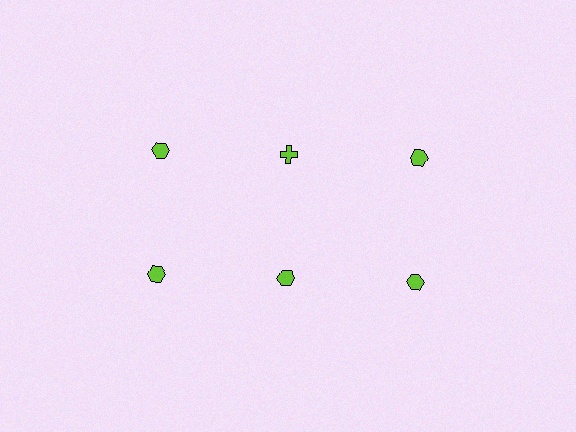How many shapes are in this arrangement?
There are 6 shapes arranged in a grid pattern.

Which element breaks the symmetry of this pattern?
The lime cross in the top row, second from left column breaks the symmetry. All other shapes are lime hexagons.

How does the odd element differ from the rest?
It has a different shape: cross instead of hexagon.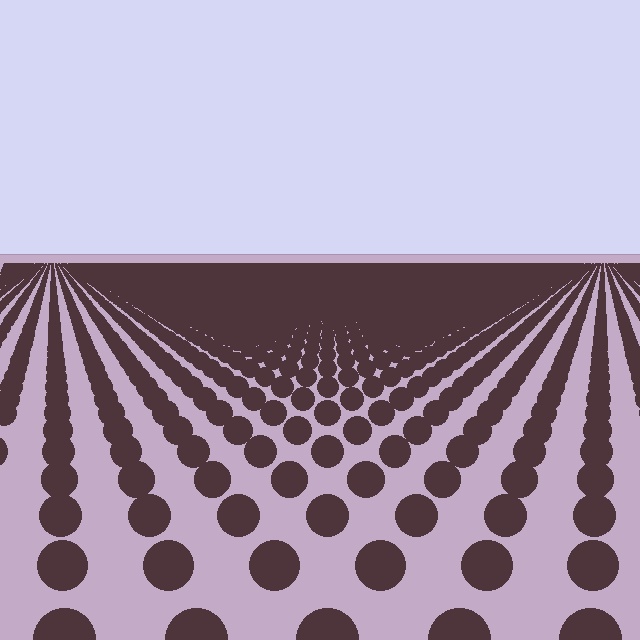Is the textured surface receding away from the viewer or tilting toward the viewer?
The surface is receding away from the viewer. Texture elements get smaller and denser toward the top.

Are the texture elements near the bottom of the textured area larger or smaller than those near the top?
Larger. Near the bottom, elements are closer to the viewer and appear at a bigger on-screen size.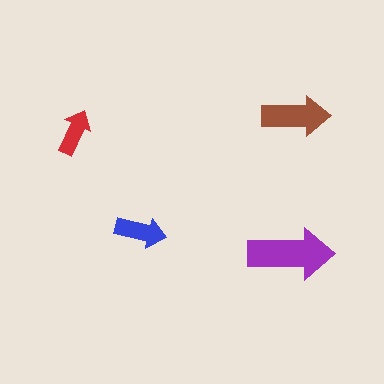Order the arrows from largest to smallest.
the purple one, the brown one, the blue one, the red one.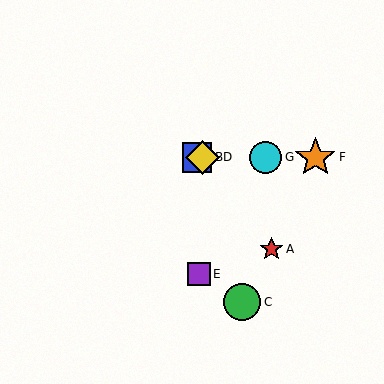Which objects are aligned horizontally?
Objects B, D, F, G are aligned horizontally.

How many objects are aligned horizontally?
4 objects (B, D, F, G) are aligned horizontally.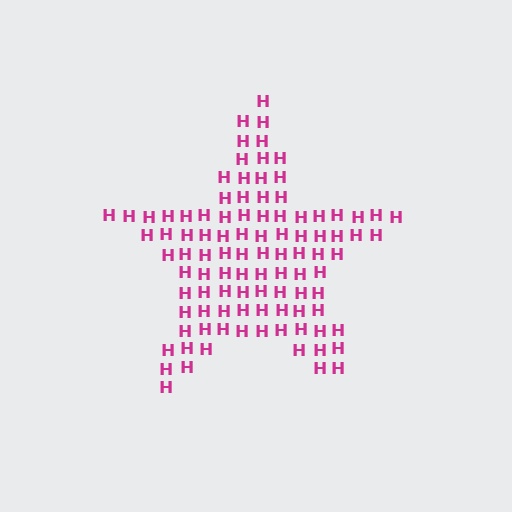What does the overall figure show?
The overall figure shows a star.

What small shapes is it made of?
It is made of small letter H's.